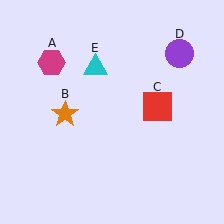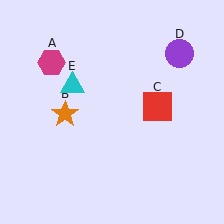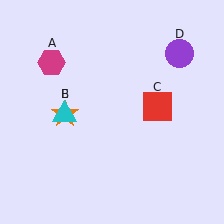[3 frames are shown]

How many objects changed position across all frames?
1 object changed position: cyan triangle (object E).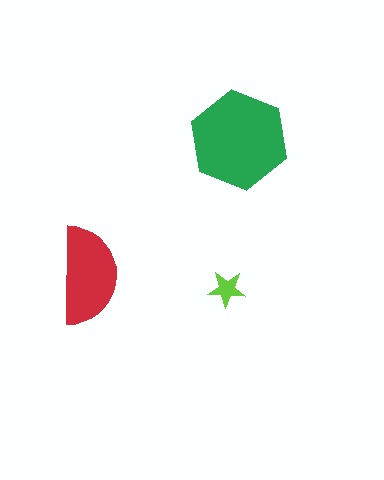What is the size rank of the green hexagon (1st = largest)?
1st.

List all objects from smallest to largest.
The lime star, the red semicircle, the green hexagon.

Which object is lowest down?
The lime star is bottommost.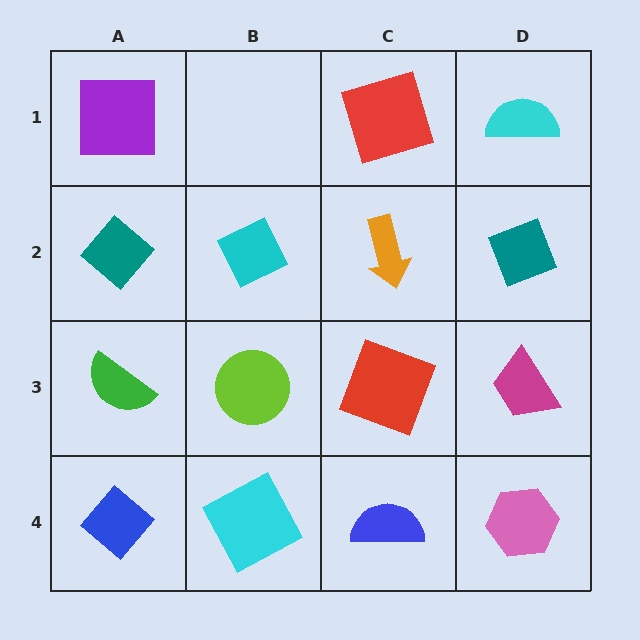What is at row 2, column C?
An orange arrow.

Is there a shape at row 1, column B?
No, that cell is empty.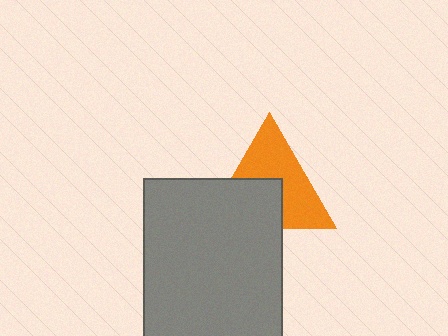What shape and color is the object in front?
The object in front is a gray rectangle.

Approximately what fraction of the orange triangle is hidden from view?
Roughly 43% of the orange triangle is hidden behind the gray rectangle.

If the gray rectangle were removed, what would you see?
You would see the complete orange triangle.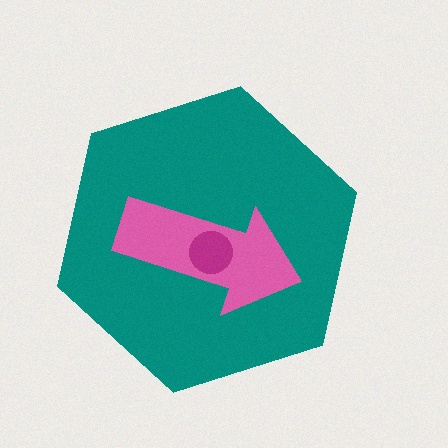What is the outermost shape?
The teal hexagon.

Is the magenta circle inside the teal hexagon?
Yes.